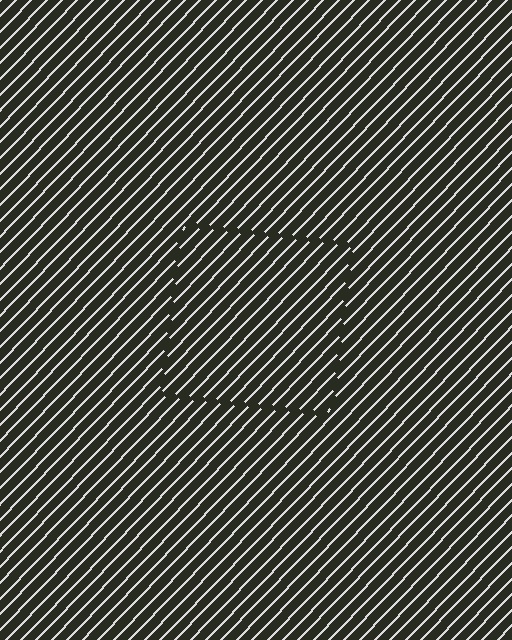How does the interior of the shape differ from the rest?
The interior of the shape contains the same grating, shifted by half a period — the contour is defined by the phase discontinuity where line-ends from the inner and outer gratings abut.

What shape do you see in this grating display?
An illusory square. The interior of the shape contains the same grating, shifted by half a period — the contour is defined by the phase discontinuity where line-ends from the inner and outer gratings abut.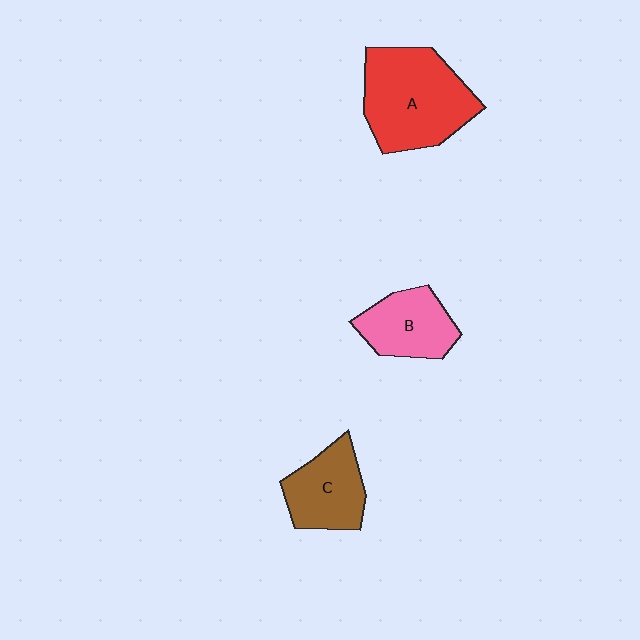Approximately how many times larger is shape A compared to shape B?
Approximately 1.7 times.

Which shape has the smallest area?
Shape B (pink).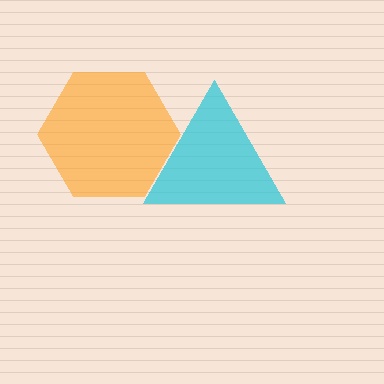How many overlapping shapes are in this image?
There are 2 overlapping shapes in the image.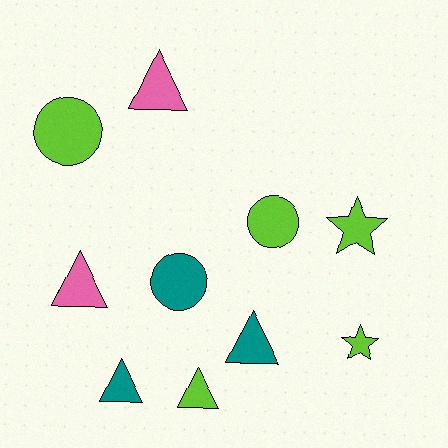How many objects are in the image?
There are 10 objects.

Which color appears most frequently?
Lime, with 5 objects.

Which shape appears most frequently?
Triangle, with 5 objects.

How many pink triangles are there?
There are 2 pink triangles.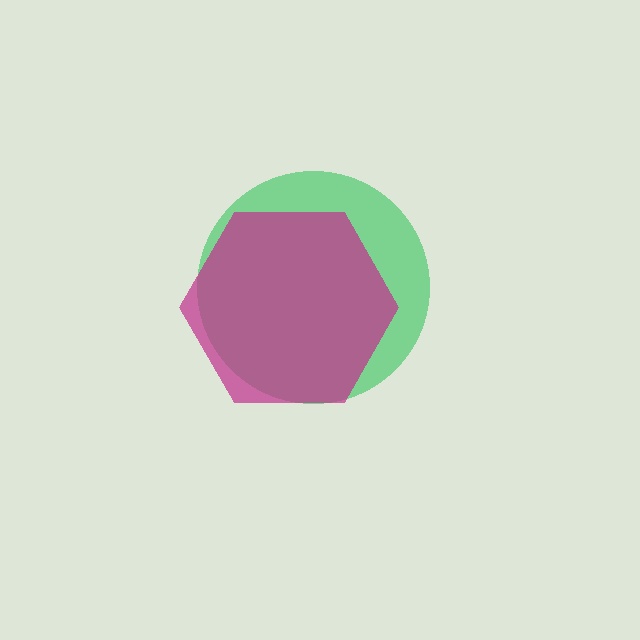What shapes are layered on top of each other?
The layered shapes are: a green circle, a magenta hexagon.